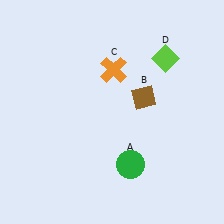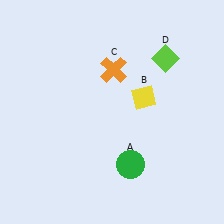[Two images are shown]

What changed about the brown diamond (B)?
In Image 1, B is brown. In Image 2, it changed to yellow.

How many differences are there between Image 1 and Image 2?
There is 1 difference between the two images.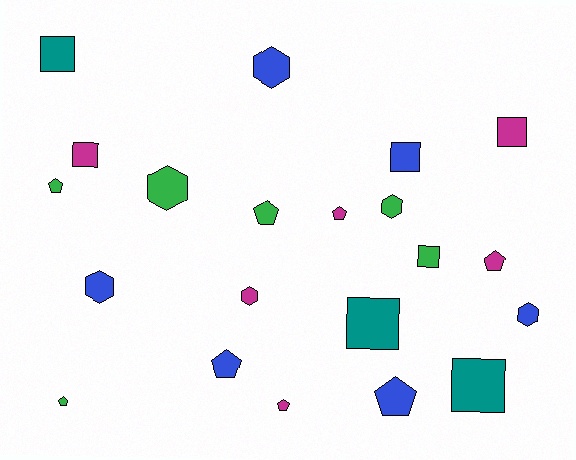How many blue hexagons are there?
There are 3 blue hexagons.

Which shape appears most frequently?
Pentagon, with 8 objects.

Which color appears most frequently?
Blue, with 6 objects.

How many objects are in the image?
There are 21 objects.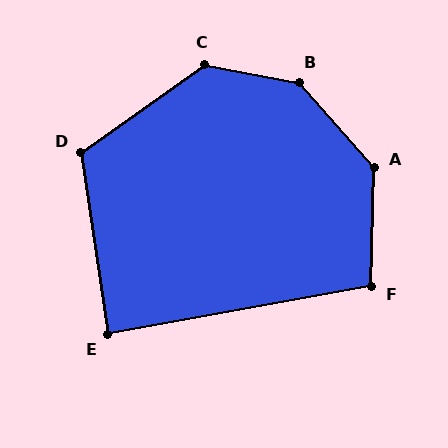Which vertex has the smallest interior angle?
E, at approximately 88 degrees.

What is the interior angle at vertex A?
Approximately 138 degrees (obtuse).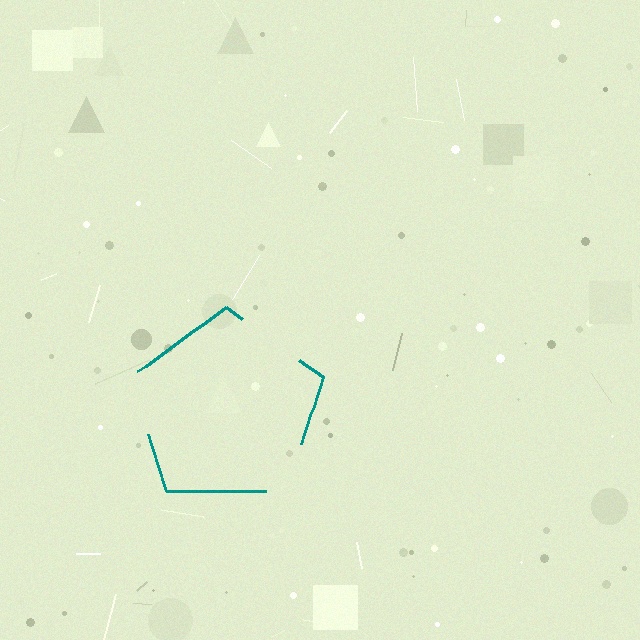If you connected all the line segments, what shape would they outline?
They would outline a pentagon.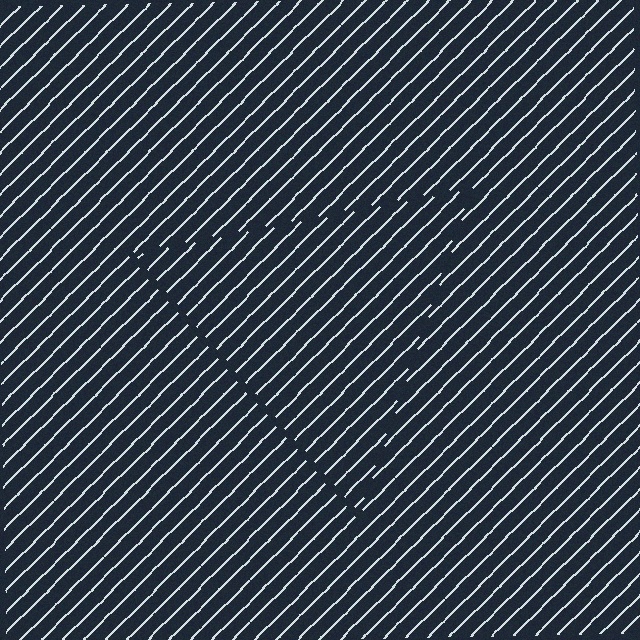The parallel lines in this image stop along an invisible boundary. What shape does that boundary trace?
An illusory triangle. The interior of the shape contains the same grating, shifted by half a period — the contour is defined by the phase discontinuity where line-ends from the inner and outer gratings abut.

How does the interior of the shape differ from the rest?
The interior of the shape contains the same grating, shifted by half a period — the contour is defined by the phase discontinuity where line-ends from the inner and outer gratings abut.